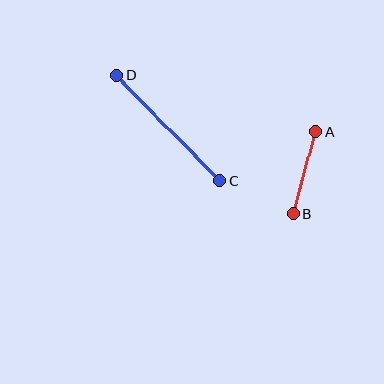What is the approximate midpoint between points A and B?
The midpoint is at approximately (304, 172) pixels.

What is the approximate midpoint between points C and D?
The midpoint is at approximately (168, 128) pixels.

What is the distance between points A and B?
The distance is approximately 85 pixels.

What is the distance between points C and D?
The distance is approximately 148 pixels.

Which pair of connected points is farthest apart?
Points C and D are farthest apart.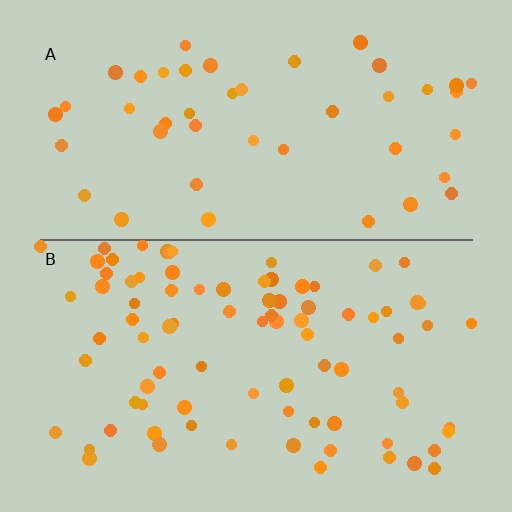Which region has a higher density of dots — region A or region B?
B (the bottom).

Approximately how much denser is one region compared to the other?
Approximately 1.9× — region B over region A.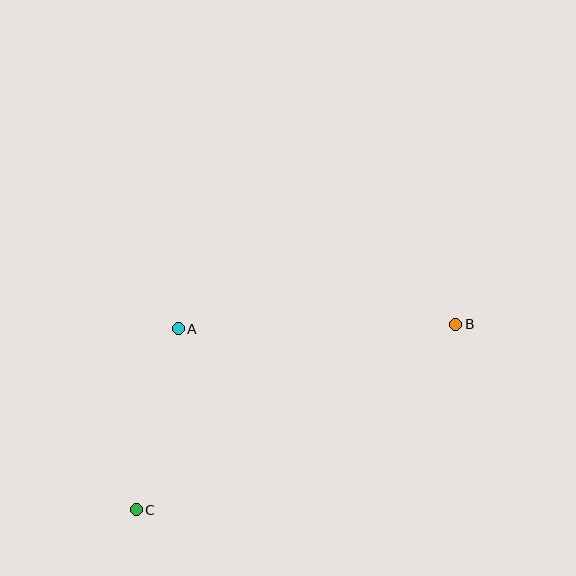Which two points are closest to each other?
Points A and C are closest to each other.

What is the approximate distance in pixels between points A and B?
The distance between A and B is approximately 278 pixels.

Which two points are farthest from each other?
Points B and C are farthest from each other.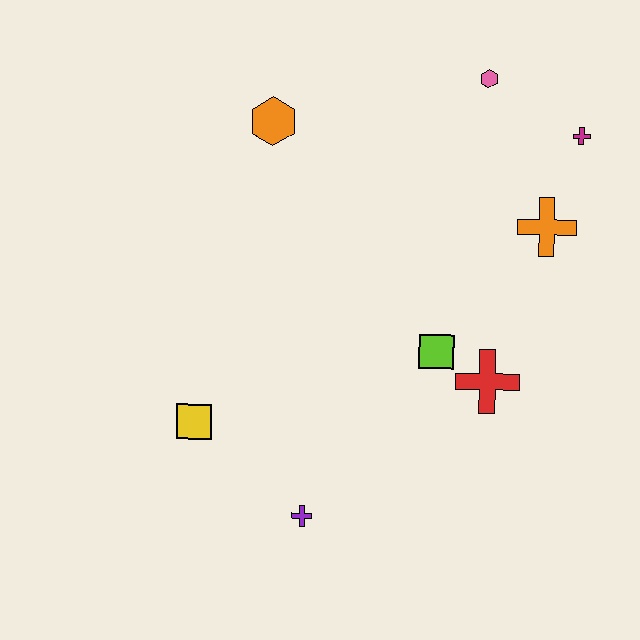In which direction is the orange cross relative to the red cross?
The orange cross is above the red cross.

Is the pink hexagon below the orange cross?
No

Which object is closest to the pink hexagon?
The magenta cross is closest to the pink hexagon.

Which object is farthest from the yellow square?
The magenta cross is farthest from the yellow square.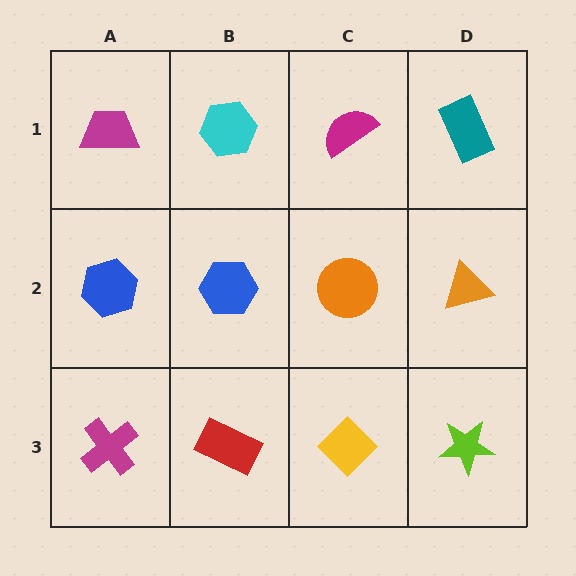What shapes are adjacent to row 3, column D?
An orange triangle (row 2, column D), a yellow diamond (row 3, column C).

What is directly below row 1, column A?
A blue hexagon.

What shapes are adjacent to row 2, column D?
A teal rectangle (row 1, column D), a lime star (row 3, column D), an orange circle (row 2, column C).